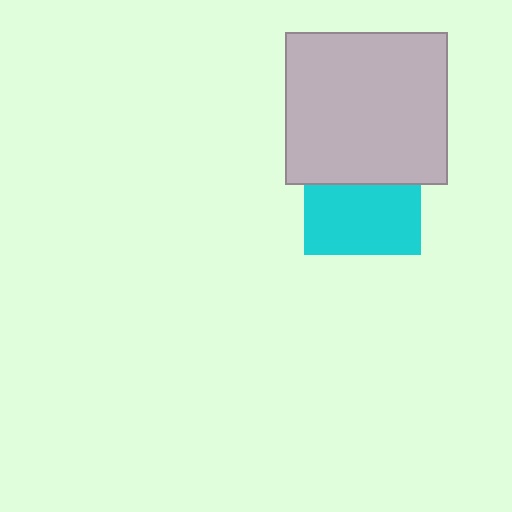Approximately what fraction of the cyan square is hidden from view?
Roughly 41% of the cyan square is hidden behind the light gray rectangle.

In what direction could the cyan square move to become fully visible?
The cyan square could move down. That would shift it out from behind the light gray rectangle entirely.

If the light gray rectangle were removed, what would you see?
You would see the complete cyan square.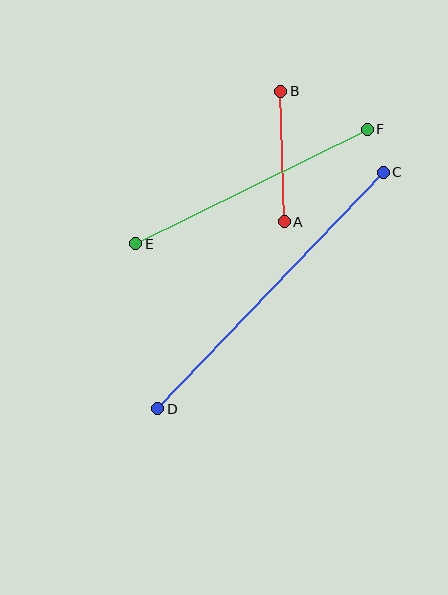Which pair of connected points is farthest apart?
Points C and D are farthest apart.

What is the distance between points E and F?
The distance is approximately 258 pixels.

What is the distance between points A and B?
The distance is approximately 131 pixels.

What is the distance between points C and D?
The distance is approximately 327 pixels.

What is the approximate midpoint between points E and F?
The midpoint is at approximately (251, 186) pixels.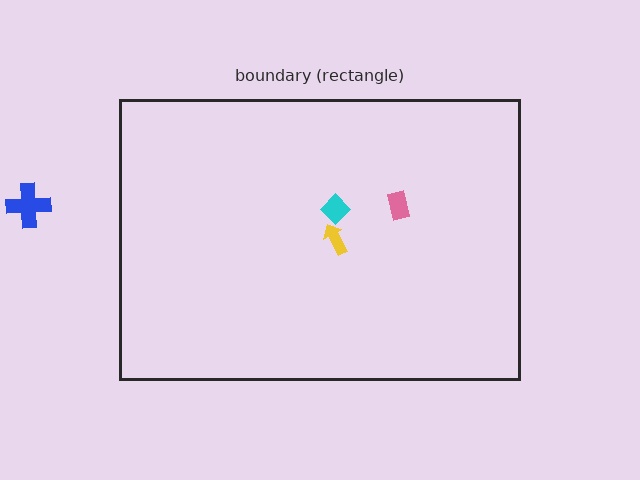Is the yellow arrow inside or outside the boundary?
Inside.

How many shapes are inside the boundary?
3 inside, 1 outside.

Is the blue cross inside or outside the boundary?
Outside.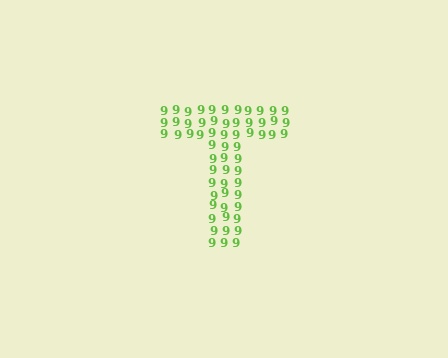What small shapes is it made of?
It is made of small digit 9's.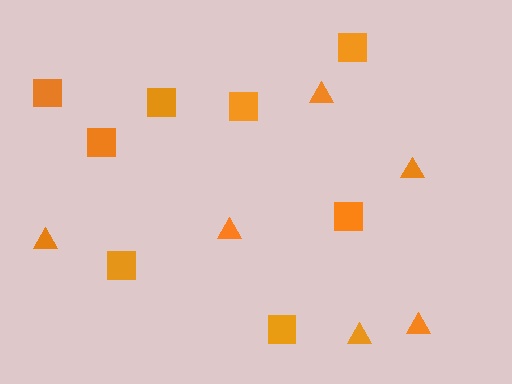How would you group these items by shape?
There are 2 groups: one group of squares (8) and one group of triangles (6).